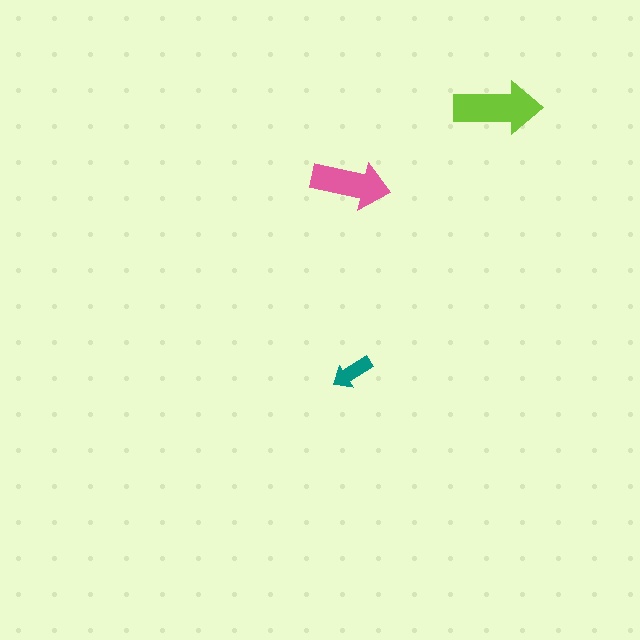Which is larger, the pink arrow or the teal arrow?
The pink one.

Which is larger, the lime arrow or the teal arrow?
The lime one.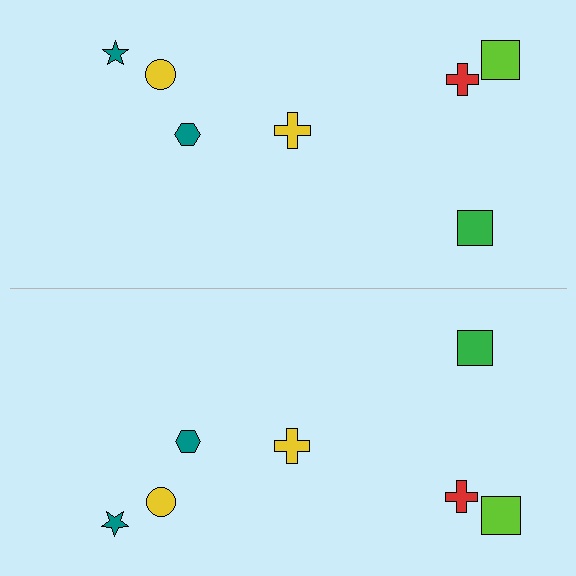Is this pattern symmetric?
Yes, this pattern has bilateral (reflection) symmetry.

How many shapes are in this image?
There are 14 shapes in this image.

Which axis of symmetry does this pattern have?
The pattern has a horizontal axis of symmetry running through the center of the image.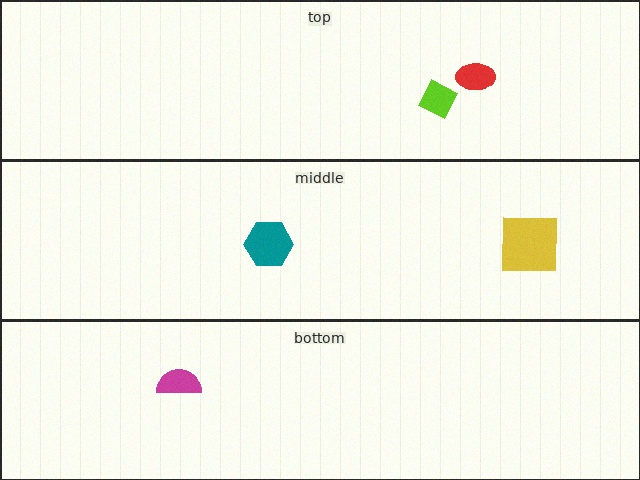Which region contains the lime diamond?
The top region.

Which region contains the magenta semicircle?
The bottom region.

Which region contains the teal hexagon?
The middle region.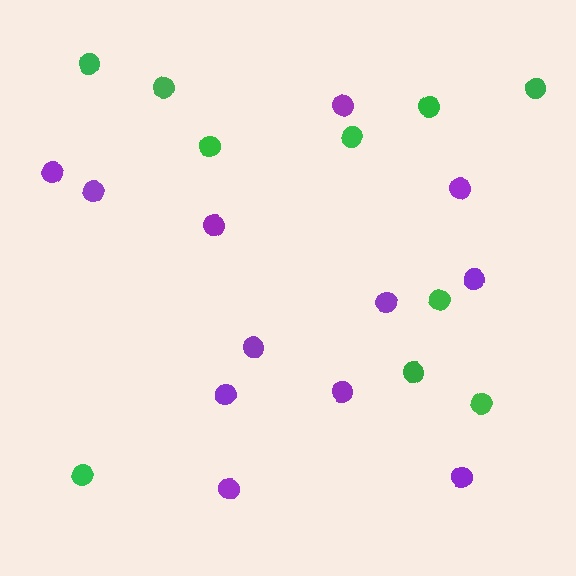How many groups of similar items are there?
There are 2 groups: one group of green circles (10) and one group of purple circles (12).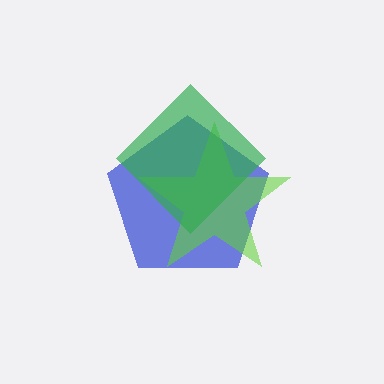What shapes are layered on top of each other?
The layered shapes are: a blue pentagon, a lime star, a green diamond.